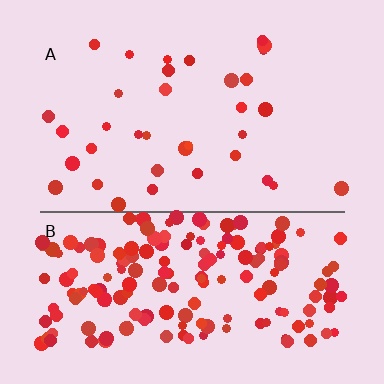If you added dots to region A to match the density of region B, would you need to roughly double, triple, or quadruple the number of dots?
Approximately quadruple.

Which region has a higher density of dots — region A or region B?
B (the bottom).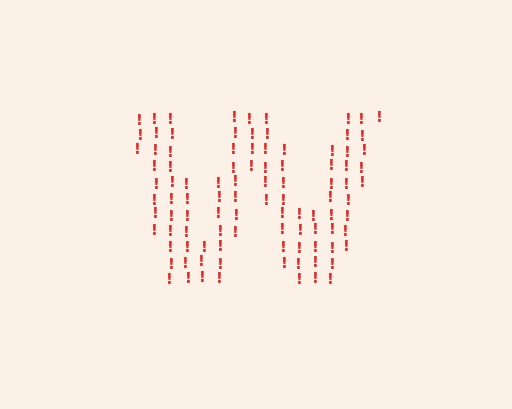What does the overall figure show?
The overall figure shows the letter W.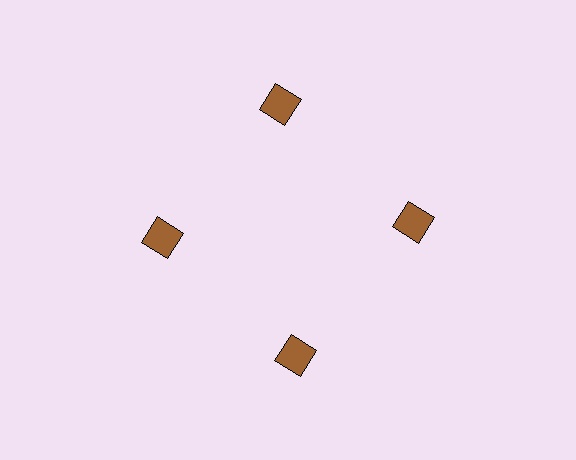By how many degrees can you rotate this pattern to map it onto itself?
The pattern maps onto itself every 90 degrees of rotation.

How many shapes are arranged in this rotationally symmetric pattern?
There are 4 shapes, arranged in 4 groups of 1.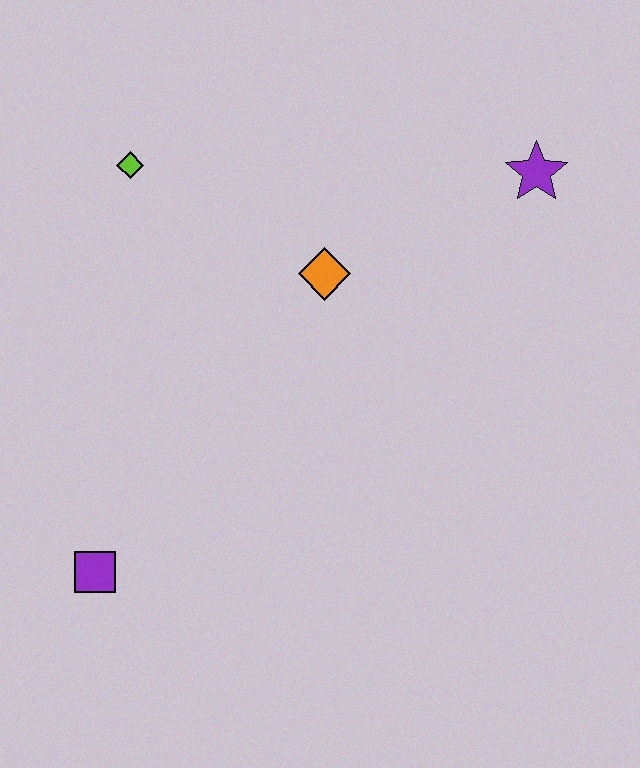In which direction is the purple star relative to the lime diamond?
The purple star is to the right of the lime diamond.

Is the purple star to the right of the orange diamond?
Yes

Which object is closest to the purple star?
The orange diamond is closest to the purple star.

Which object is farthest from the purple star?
The purple square is farthest from the purple star.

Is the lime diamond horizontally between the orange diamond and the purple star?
No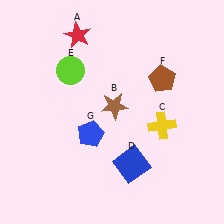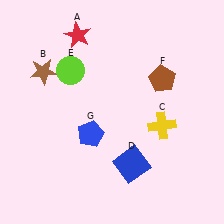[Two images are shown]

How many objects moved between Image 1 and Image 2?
1 object moved between the two images.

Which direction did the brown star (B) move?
The brown star (B) moved left.